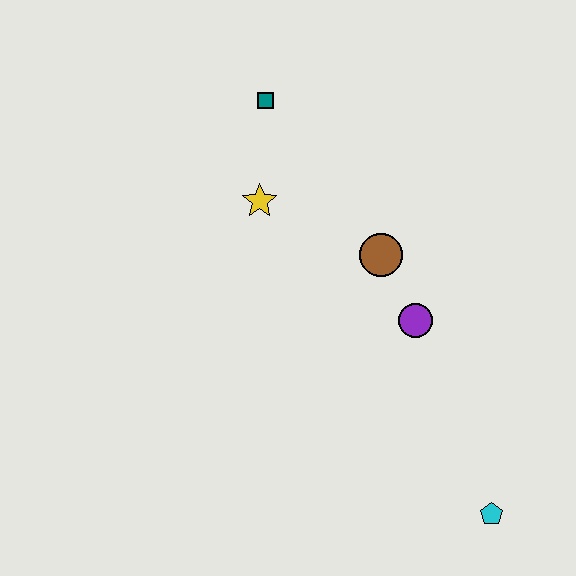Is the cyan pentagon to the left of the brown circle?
No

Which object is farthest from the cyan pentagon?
The teal square is farthest from the cyan pentagon.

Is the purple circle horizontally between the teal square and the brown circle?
No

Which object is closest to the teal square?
The yellow star is closest to the teal square.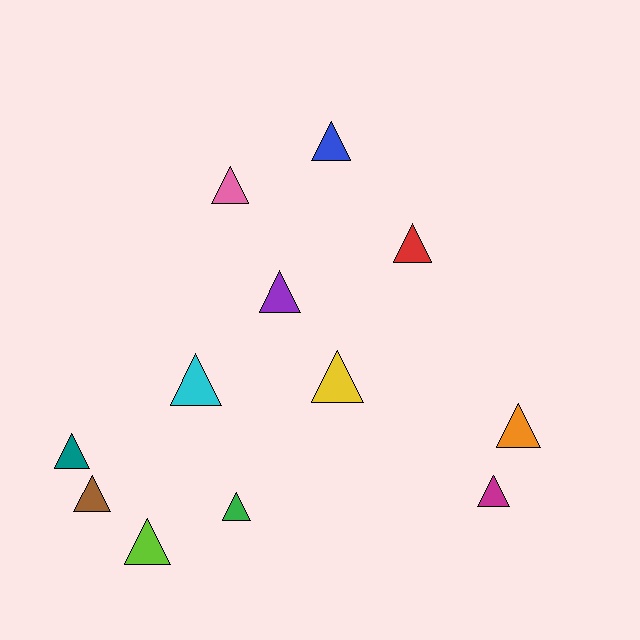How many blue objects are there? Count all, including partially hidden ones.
There is 1 blue object.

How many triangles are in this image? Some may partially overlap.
There are 12 triangles.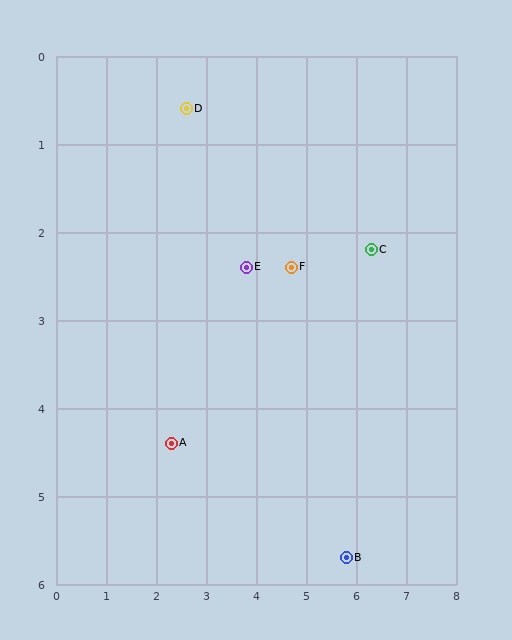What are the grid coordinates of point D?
Point D is at approximately (2.6, 0.6).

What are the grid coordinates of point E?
Point E is at approximately (3.8, 2.4).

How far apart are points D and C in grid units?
Points D and C are about 4.0 grid units apart.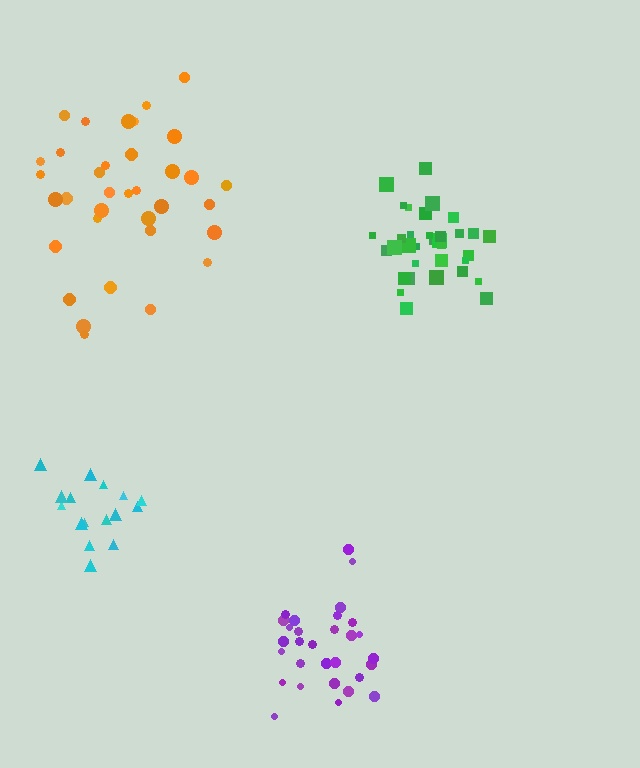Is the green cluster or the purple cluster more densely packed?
Green.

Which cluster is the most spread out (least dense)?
Orange.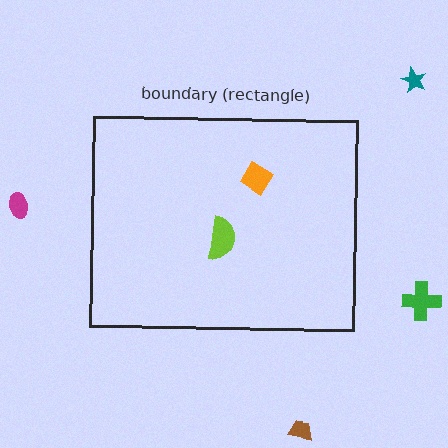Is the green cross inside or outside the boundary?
Outside.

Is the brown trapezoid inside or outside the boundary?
Outside.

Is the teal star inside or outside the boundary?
Outside.